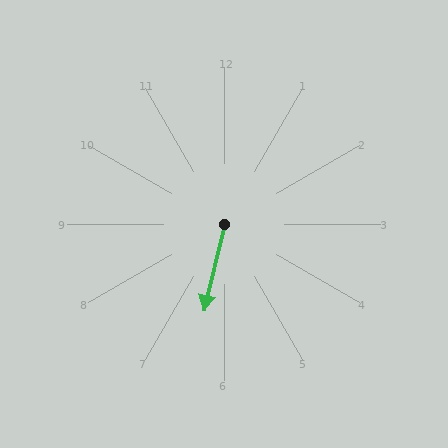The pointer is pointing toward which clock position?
Roughly 6 o'clock.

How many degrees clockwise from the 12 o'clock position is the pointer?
Approximately 193 degrees.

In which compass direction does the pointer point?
South.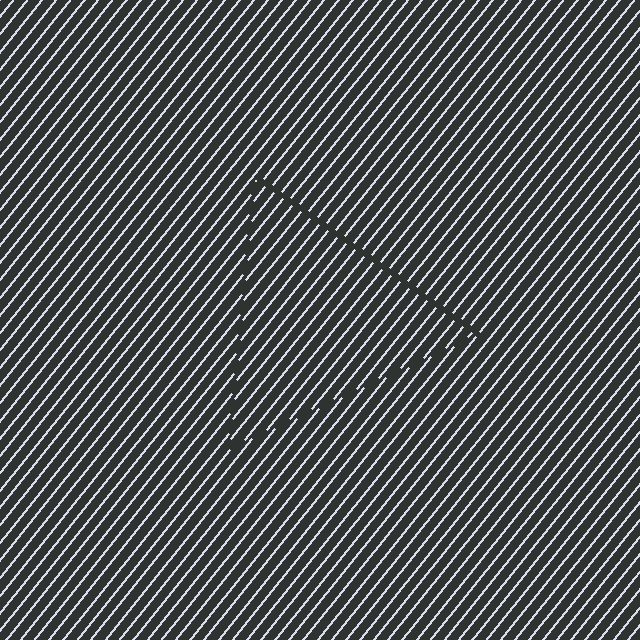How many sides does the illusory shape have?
3 sides — the line-ends trace a triangle.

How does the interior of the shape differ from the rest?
The interior of the shape contains the same grating, shifted by half a period — the contour is defined by the phase discontinuity where line-ends from the inner and outer gratings abut.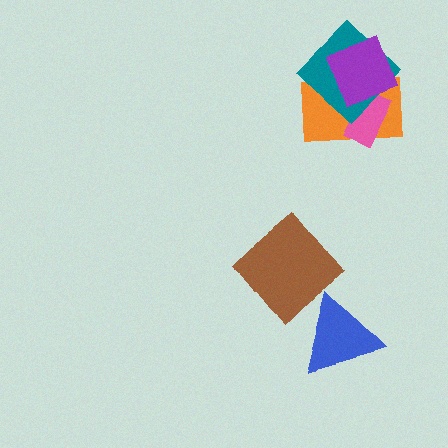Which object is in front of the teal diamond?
The purple diamond is in front of the teal diamond.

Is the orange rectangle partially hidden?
Yes, it is partially covered by another shape.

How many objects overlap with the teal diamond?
3 objects overlap with the teal diamond.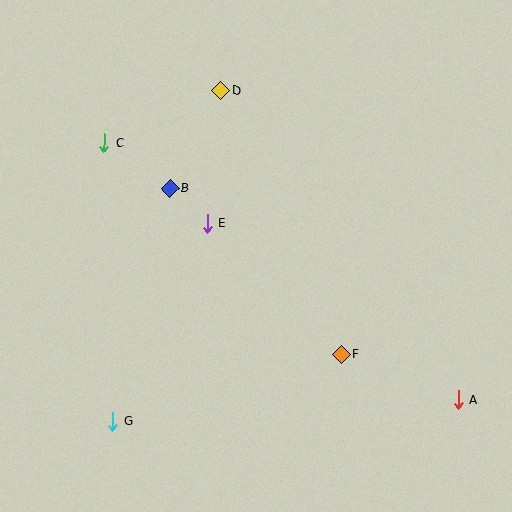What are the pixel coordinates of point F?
Point F is at (341, 354).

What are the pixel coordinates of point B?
Point B is at (170, 188).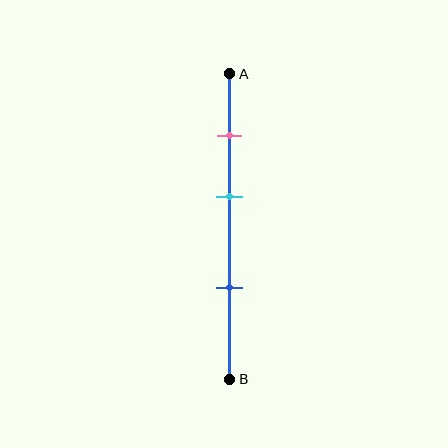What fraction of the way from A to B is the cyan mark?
The cyan mark is approximately 40% (0.4) of the way from A to B.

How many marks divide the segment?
There are 3 marks dividing the segment.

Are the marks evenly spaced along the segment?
Yes, the marks are approximately evenly spaced.